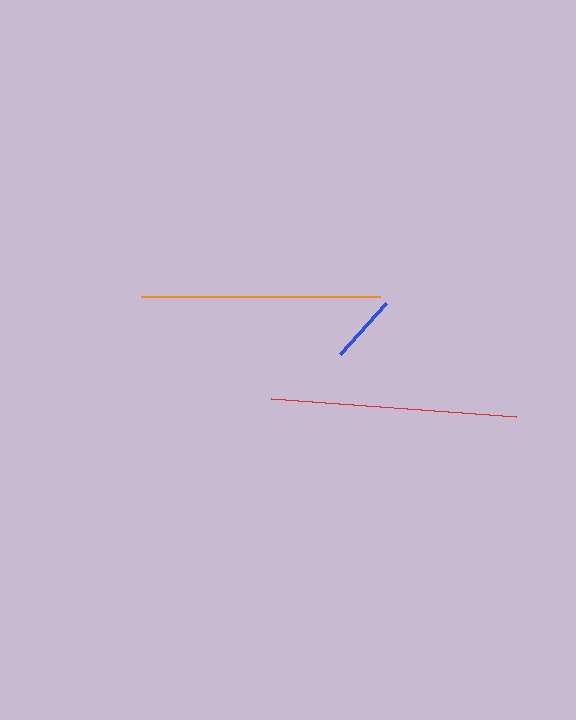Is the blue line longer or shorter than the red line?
The red line is longer than the blue line.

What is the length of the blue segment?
The blue segment is approximately 68 pixels long.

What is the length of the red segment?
The red segment is approximately 245 pixels long.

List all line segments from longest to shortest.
From longest to shortest: red, orange, blue.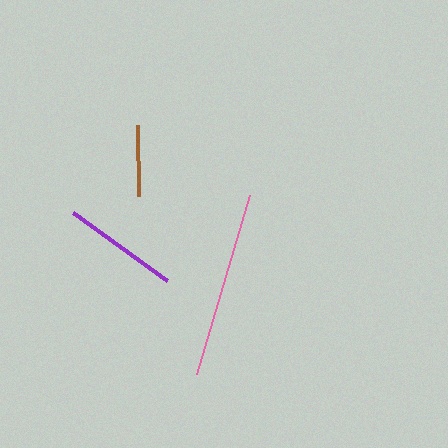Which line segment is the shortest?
The brown line is the shortest at approximately 70 pixels.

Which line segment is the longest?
The pink line is the longest at approximately 186 pixels.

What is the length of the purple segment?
The purple segment is approximately 116 pixels long.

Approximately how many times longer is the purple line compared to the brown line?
The purple line is approximately 1.7 times the length of the brown line.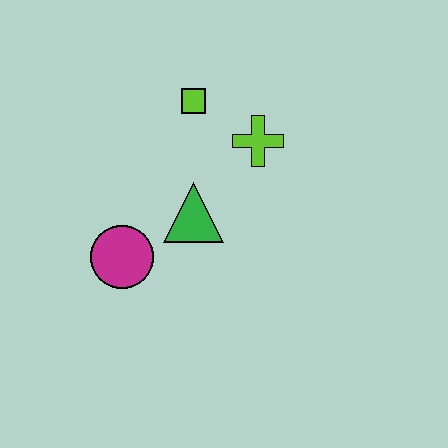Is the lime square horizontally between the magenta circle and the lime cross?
Yes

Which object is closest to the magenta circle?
The green triangle is closest to the magenta circle.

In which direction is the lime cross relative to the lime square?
The lime cross is to the right of the lime square.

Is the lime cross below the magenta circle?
No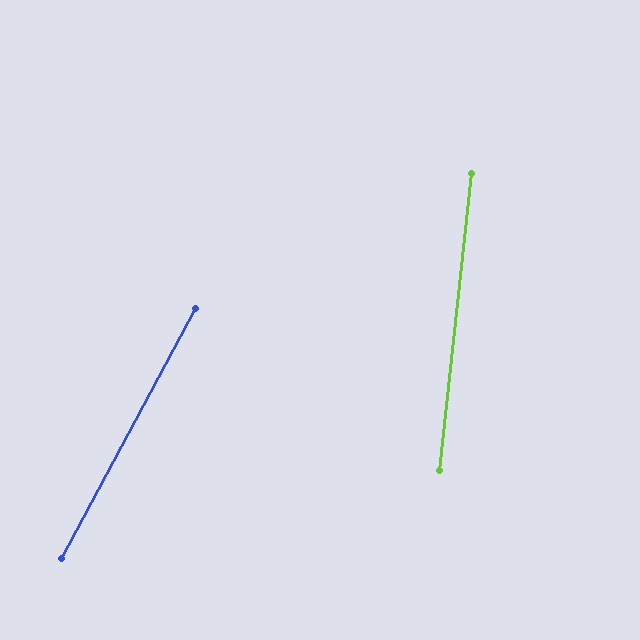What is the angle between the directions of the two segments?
Approximately 22 degrees.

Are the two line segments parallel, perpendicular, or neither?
Neither parallel nor perpendicular — they differ by about 22°.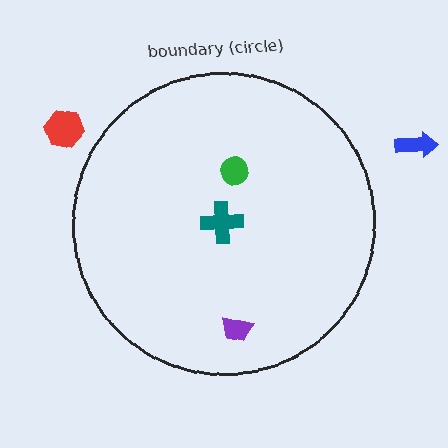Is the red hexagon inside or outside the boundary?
Outside.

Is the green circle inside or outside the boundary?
Inside.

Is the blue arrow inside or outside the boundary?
Outside.